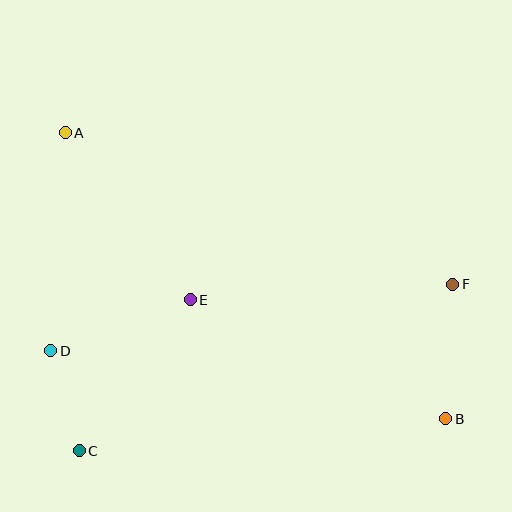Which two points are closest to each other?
Points C and D are closest to each other.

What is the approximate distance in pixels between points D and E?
The distance between D and E is approximately 148 pixels.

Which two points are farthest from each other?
Points A and B are farthest from each other.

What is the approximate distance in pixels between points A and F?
The distance between A and F is approximately 416 pixels.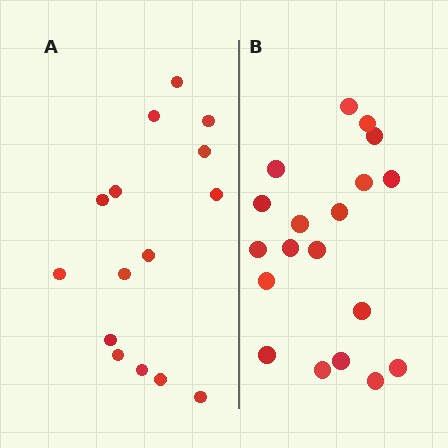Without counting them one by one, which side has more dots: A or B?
Region B (the right region) has more dots.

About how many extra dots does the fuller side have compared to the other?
Region B has about 4 more dots than region A.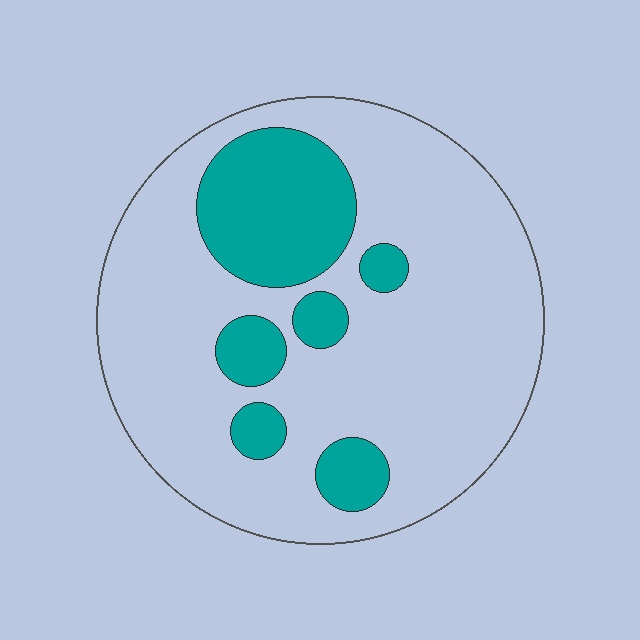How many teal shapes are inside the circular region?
6.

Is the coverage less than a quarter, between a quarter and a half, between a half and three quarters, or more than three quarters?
Less than a quarter.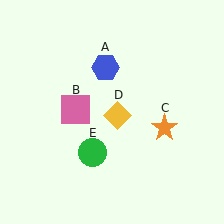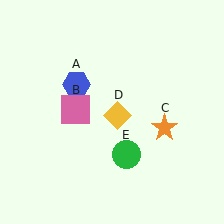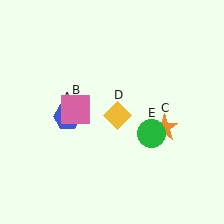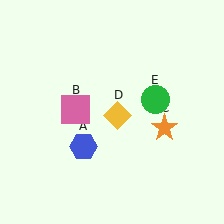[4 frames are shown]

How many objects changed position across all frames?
2 objects changed position: blue hexagon (object A), green circle (object E).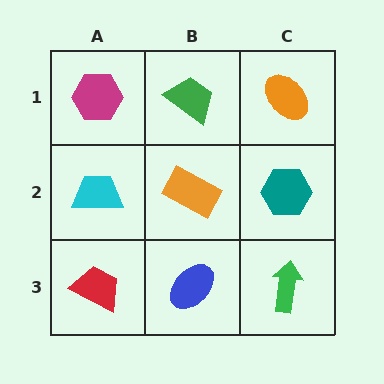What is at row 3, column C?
A green arrow.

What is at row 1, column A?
A magenta hexagon.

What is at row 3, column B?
A blue ellipse.